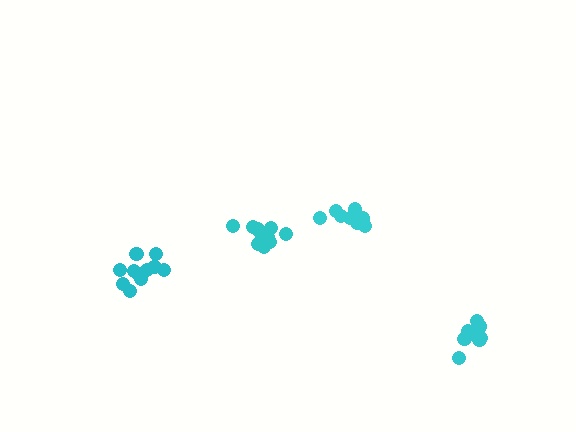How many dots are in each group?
Group 1: 8 dots, Group 2: 10 dots, Group 3: 8 dots, Group 4: 11 dots (37 total).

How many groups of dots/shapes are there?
There are 4 groups.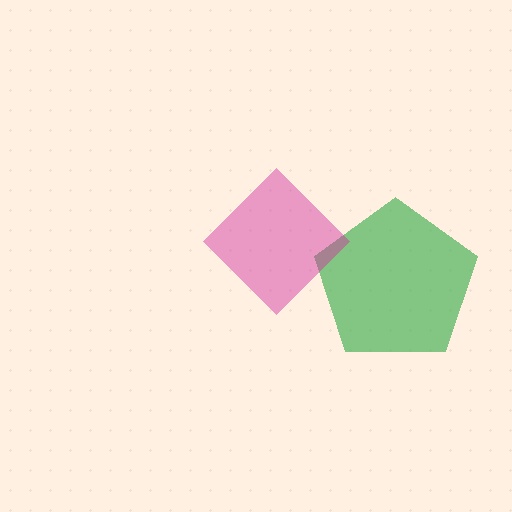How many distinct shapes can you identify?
There are 2 distinct shapes: a green pentagon, a magenta diamond.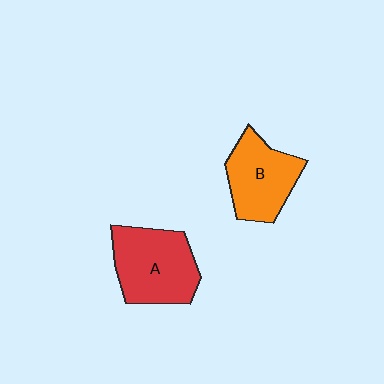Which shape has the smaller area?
Shape B (orange).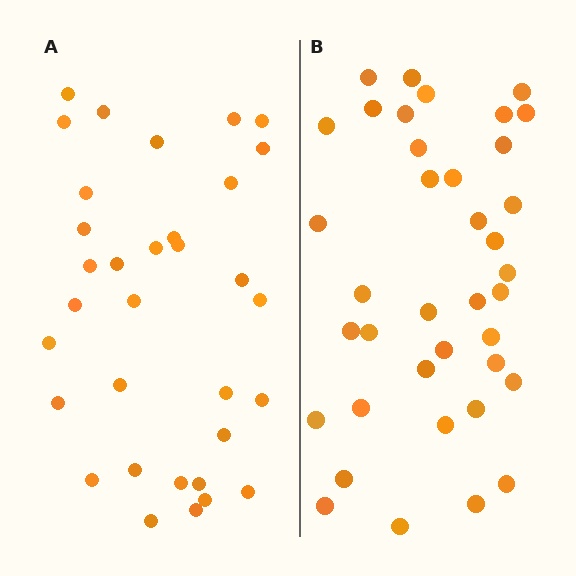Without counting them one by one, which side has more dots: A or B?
Region B (the right region) has more dots.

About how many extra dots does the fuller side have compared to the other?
Region B has about 5 more dots than region A.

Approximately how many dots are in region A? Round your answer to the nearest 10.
About 30 dots. (The exact count is 33, which rounds to 30.)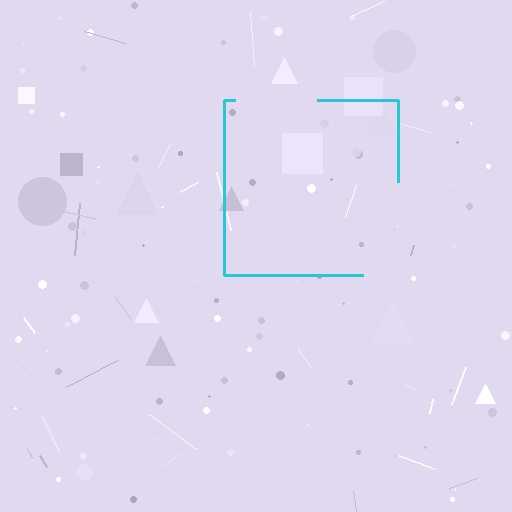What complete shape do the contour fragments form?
The contour fragments form a square.